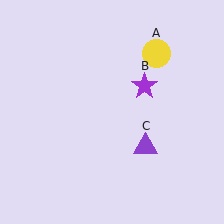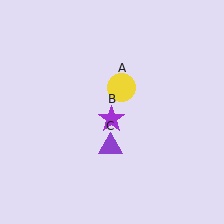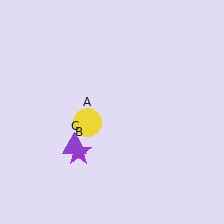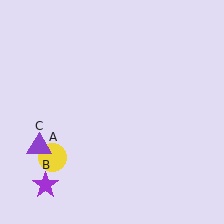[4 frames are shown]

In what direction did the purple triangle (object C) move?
The purple triangle (object C) moved left.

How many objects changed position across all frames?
3 objects changed position: yellow circle (object A), purple star (object B), purple triangle (object C).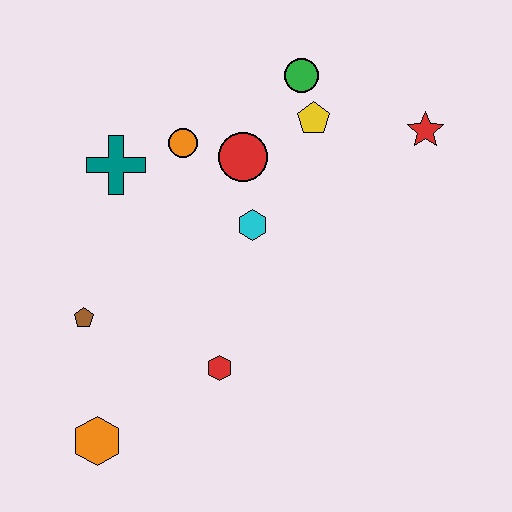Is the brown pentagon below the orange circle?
Yes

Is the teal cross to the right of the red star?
No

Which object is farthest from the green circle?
The orange hexagon is farthest from the green circle.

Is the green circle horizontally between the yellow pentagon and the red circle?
Yes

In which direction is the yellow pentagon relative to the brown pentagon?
The yellow pentagon is to the right of the brown pentagon.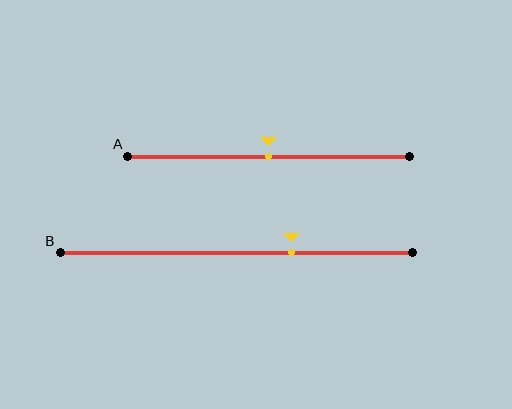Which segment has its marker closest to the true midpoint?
Segment A has its marker closest to the true midpoint.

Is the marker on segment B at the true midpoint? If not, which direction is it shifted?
No, the marker on segment B is shifted to the right by about 16% of the segment length.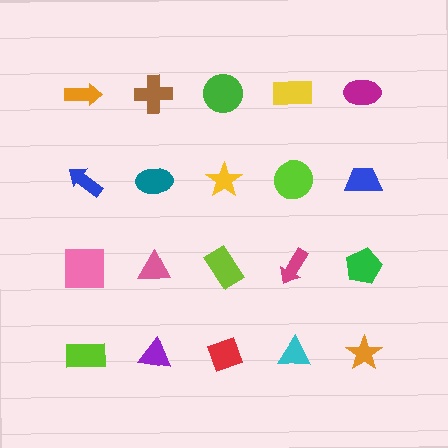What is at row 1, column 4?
A yellow rectangle.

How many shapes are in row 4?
5 shapes.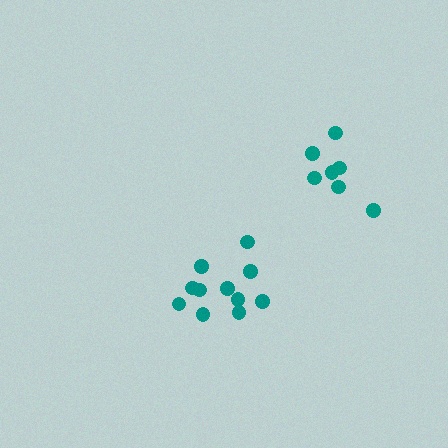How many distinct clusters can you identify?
There are 2 distinct clusters.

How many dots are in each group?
Group 1: 7 dots, Group 2: 11 dots (18 total).